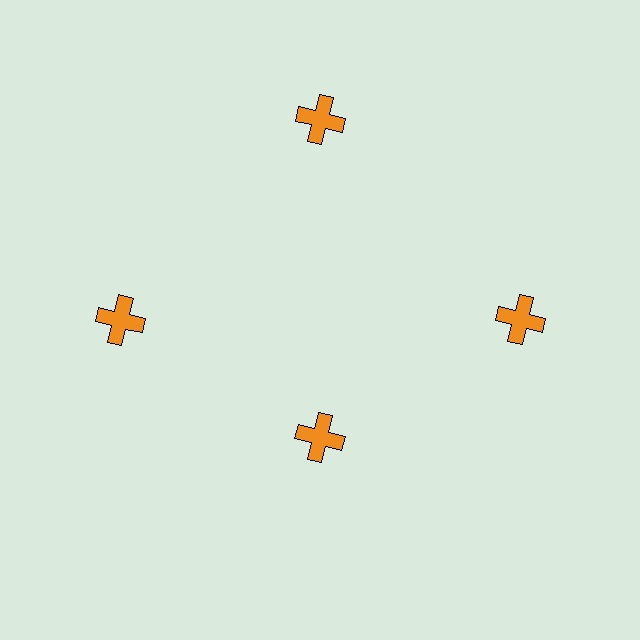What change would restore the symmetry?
The symmetry would be restored by moving it outward, back onto the ring so that all 4 crosses sit at equal angles and equal distance from the center.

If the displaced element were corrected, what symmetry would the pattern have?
It would have 4-fold rotational symmetry — the pattern would map onto itself every 90 degrees.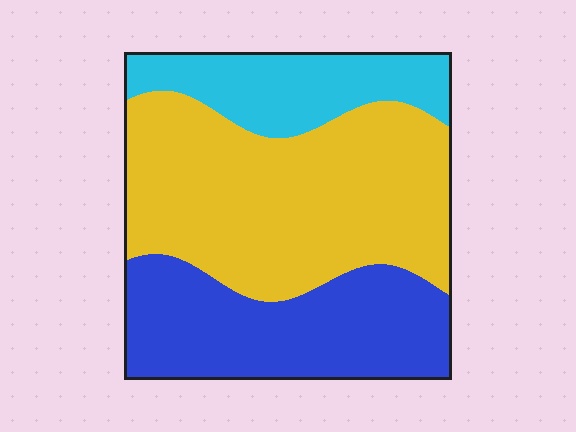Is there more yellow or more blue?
Yellow.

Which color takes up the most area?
Yellow, at roughly 50%.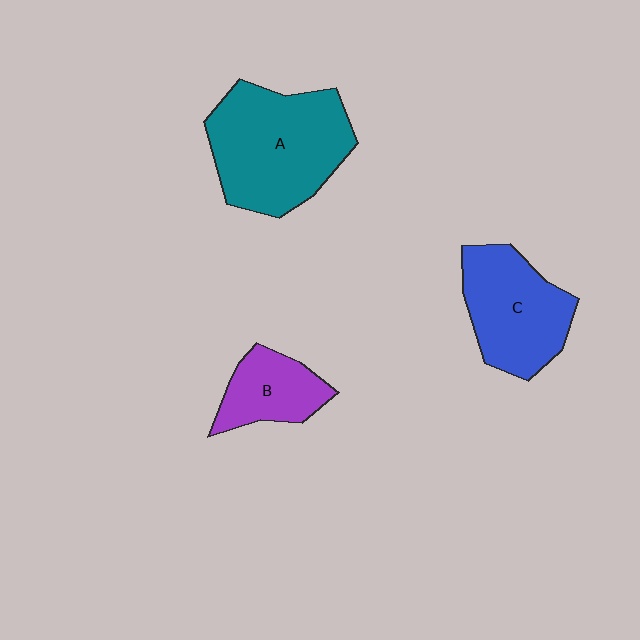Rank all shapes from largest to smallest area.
From largest to smallest: A (teal), C (blue), B (purple).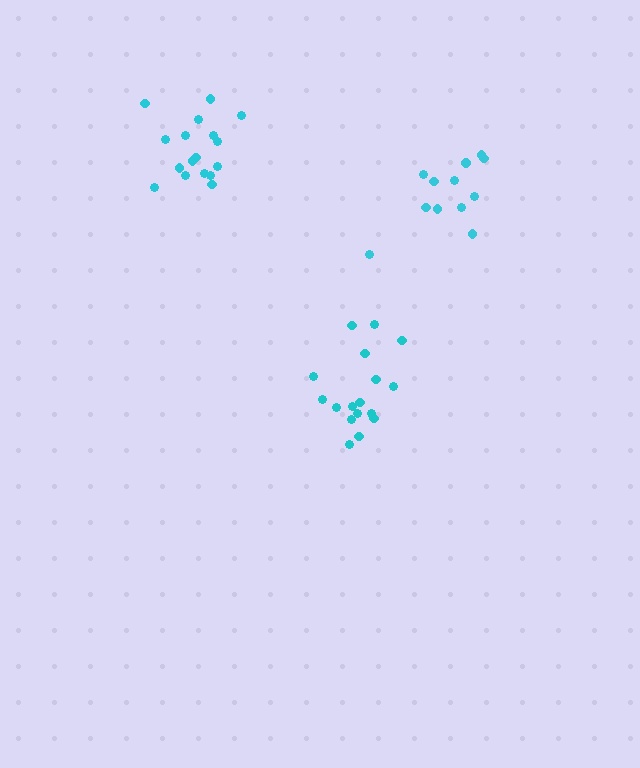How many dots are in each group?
Group 1: 17 dots, Group 2: 12 dots, Group 3: 17 dots (46 total).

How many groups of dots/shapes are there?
There are 3 groups.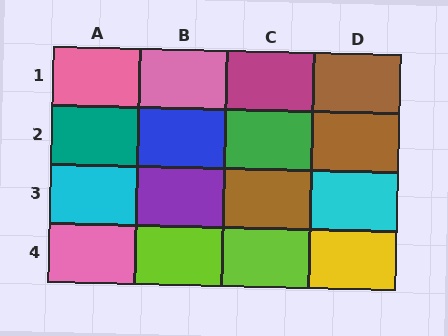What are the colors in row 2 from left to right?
Teal, blue, green, brown.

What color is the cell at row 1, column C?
Magenta.